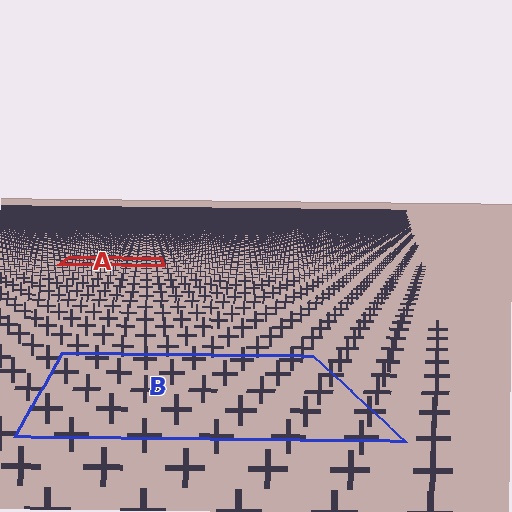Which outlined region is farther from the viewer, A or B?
Region A is farther from the viewer — the texture elements inside it appear smaller and more densely packed.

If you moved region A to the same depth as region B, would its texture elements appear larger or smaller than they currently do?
They would appear larger. At a closer depth, the same texture elements are projected at a bigger on-screen size.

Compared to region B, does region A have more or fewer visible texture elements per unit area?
Region A has more texture elements per unit area — they are packed more densely because it is farther away.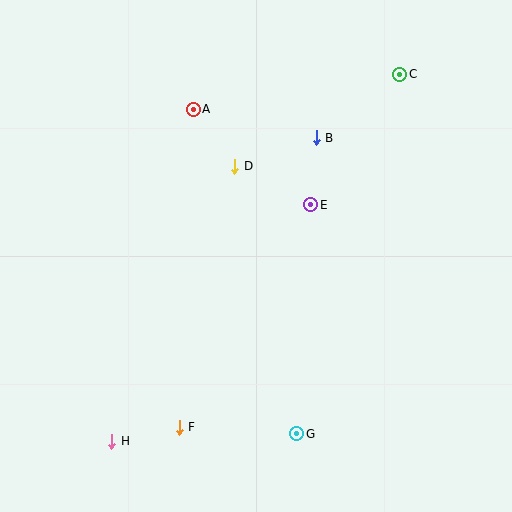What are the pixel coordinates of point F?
Point F is at (179, 427).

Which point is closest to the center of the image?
Point E at (311, 205) is closest to the center.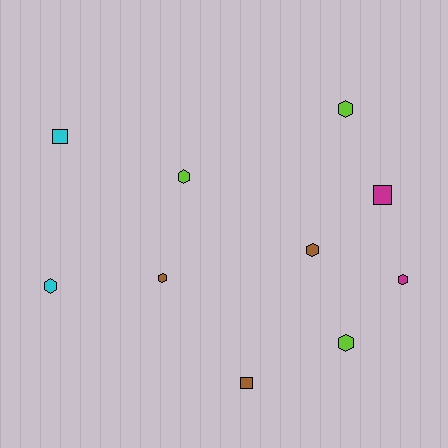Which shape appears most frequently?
Hexagon, with 7 objects.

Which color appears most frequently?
Lime, with 3 objects.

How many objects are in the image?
There are 10 objects.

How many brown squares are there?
There is 1 brown square.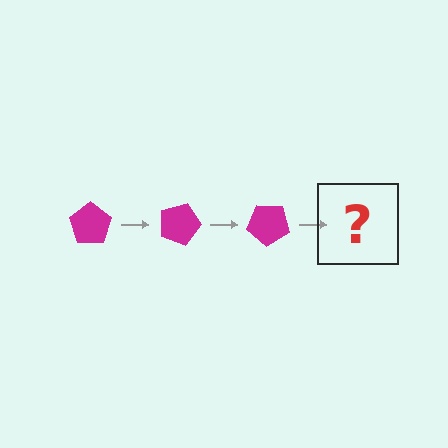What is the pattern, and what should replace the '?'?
The pattern is that the pentagon rotates 20 degrees each step. The '?' should be a magenta pentagon rotated 60 degrees.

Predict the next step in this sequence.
The next step is a magenta pentagon rotated 60 degrees.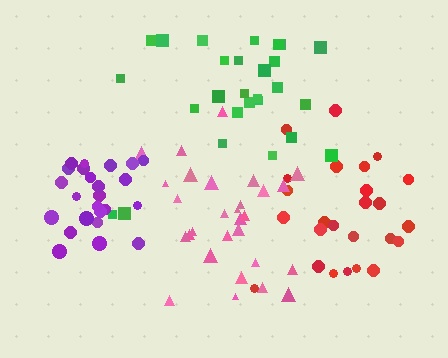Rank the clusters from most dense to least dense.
purple, pink, red, green.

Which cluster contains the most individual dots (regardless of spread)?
Pink (29).